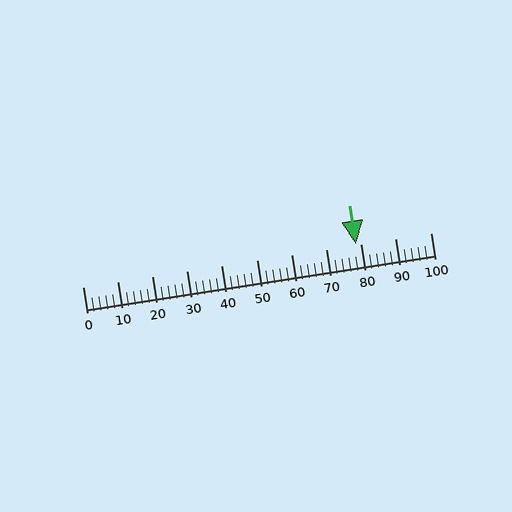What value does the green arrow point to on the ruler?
The green arrow points to approximately 78.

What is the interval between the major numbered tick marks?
The major tick marks are spaced 10 units apart.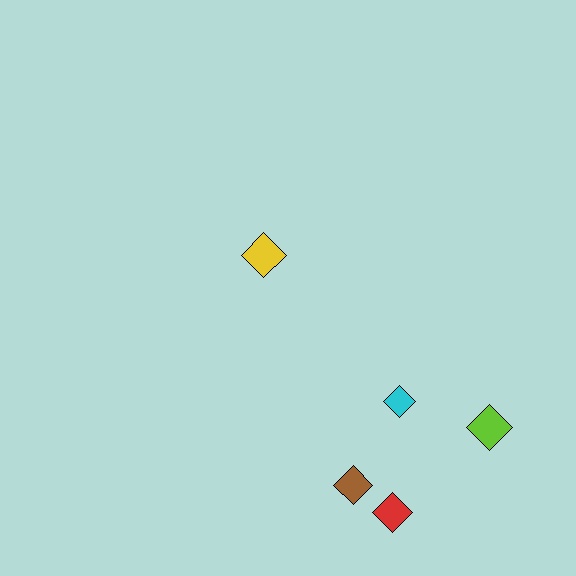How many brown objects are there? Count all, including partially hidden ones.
There is 1 brown object.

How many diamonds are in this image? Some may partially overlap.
There are 5 diamonds.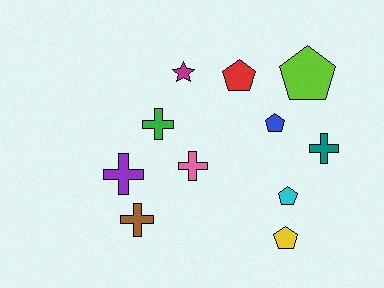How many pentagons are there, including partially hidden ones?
There are 5 pentagons.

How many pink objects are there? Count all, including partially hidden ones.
There is 1 pink object.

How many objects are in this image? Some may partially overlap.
There are 11 objects.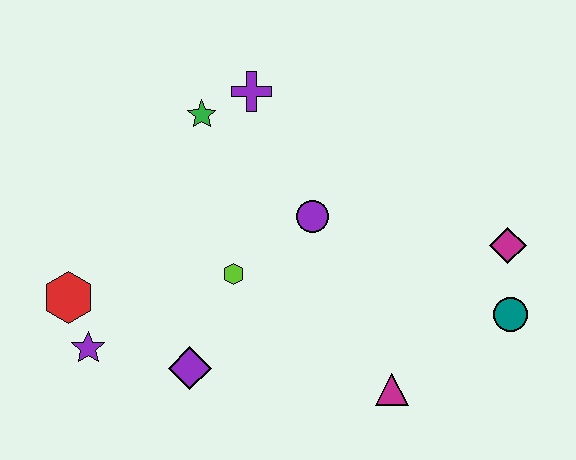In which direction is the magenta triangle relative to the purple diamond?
The magenta triangle is to the right of the purple diamond.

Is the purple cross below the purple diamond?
No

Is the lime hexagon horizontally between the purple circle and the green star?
Yes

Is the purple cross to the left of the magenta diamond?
Yes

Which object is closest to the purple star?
The red hexagon is closest to the purple star.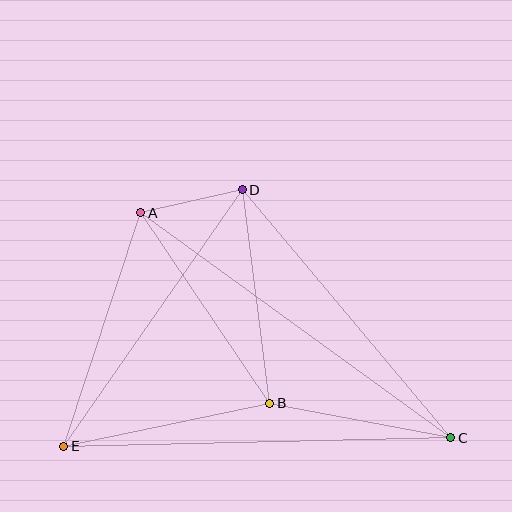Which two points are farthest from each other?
Points C and E are farthest from each other.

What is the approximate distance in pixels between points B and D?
The distance between B and D is approximately 215 pixels.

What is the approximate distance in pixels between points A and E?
The distance between A and E is approximately 246 pixels.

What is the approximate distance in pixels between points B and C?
The distance between B and C is approximately 184 pixels.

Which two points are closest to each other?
Points A and D are closest to each other.